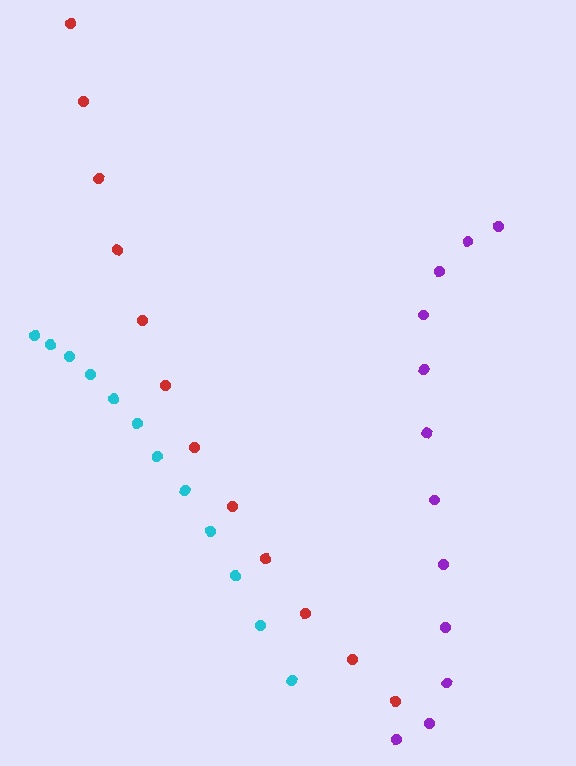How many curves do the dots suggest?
There are 3 distinct paths.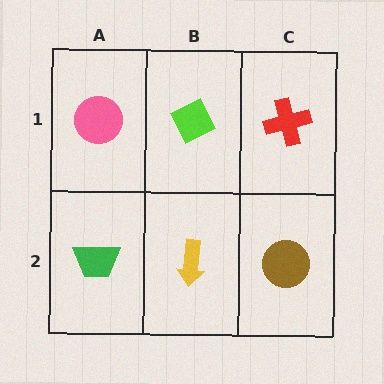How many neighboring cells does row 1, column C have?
2.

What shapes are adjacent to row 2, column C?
A red cross (row 1, column C), a yellow arrow (row 2, column B).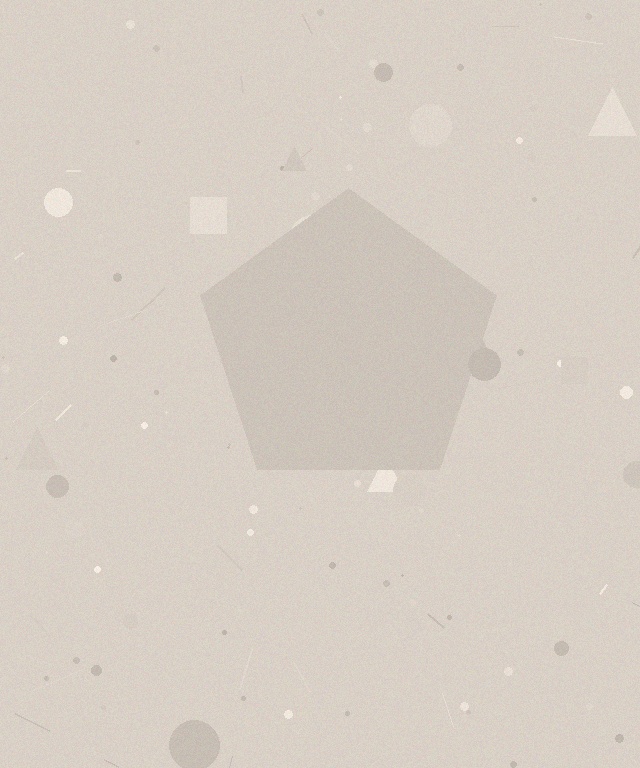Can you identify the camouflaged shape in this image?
The camouflaged shape is a pentagon.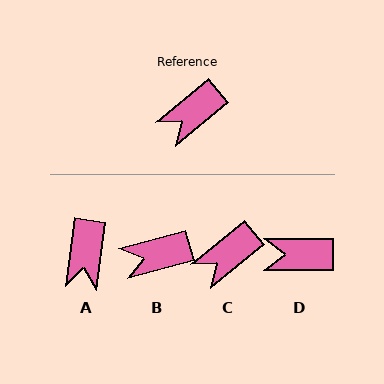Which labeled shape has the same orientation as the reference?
C.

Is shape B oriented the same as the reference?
No, it is off by about 24 degrees.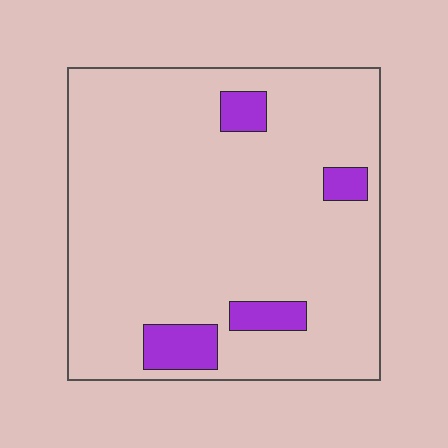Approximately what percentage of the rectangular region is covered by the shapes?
Approximately 10%.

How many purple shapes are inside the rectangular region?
4.